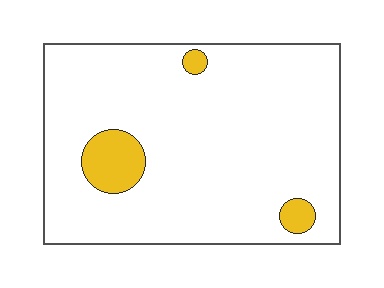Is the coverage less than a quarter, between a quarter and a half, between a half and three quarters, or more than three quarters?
Less than a quarter.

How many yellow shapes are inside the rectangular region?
3.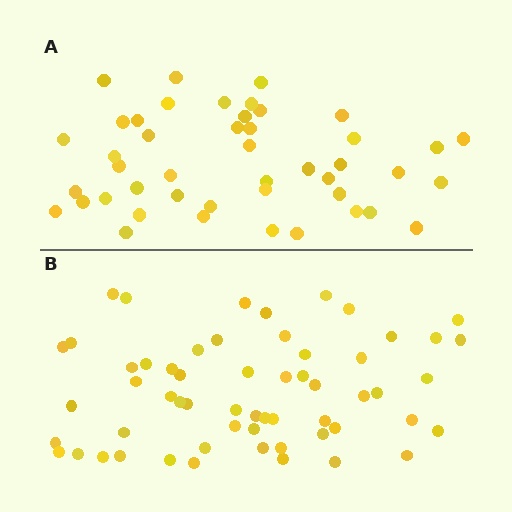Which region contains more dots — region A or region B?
Region B (the bottom region) has more dots.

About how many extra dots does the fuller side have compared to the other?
Region B has approximately 15 more dots than region A.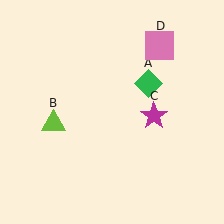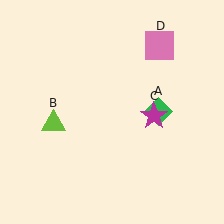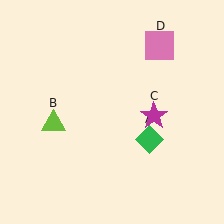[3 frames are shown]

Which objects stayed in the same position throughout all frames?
Lime triangle (object B) and magenta star (object C) and pink square (object D) remained stationary.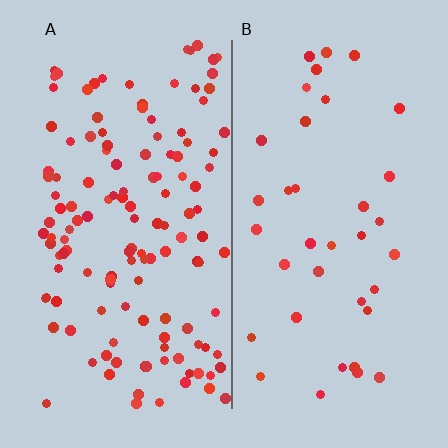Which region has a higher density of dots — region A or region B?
A (the left).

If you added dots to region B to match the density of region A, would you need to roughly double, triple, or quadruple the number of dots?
Approximately quadruple.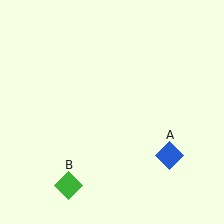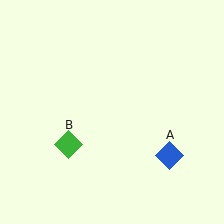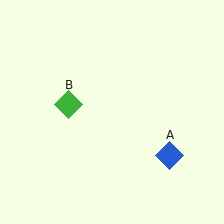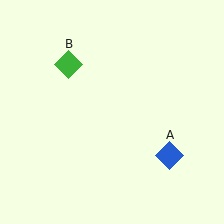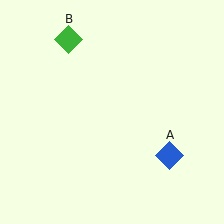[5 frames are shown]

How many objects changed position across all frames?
1 object changed position: green diamond (object B).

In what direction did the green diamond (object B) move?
The green diamond (object B) moved up.